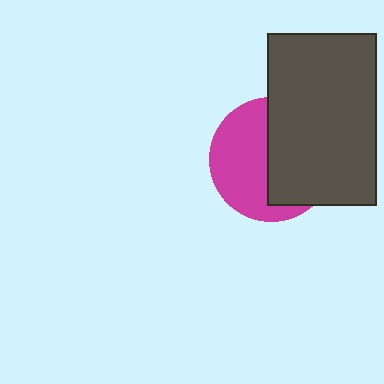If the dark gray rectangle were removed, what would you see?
You would see the complete magenta circle.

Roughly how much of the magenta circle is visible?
About half of it is visible (roughly 50%).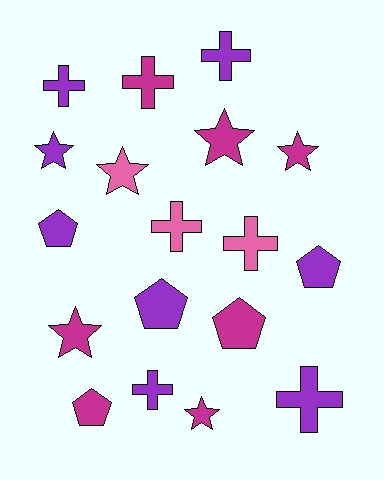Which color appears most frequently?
Purple, with 8 objects.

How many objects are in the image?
There are 18 objects.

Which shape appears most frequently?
Cross, with 7 objects.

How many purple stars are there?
There is 1 purple star.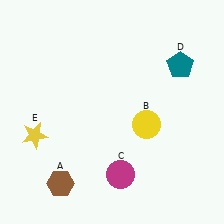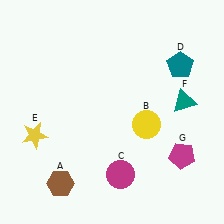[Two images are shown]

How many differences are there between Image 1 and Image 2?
There are 2 differences between the two images.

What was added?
A teal triangle (F), a magenta pentagon (G) were added in Image 2.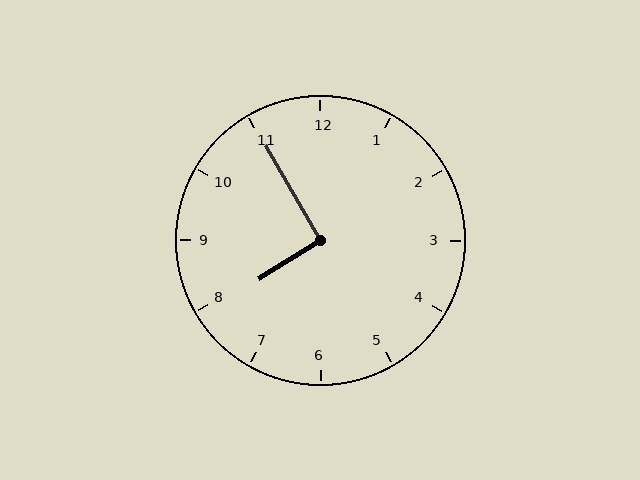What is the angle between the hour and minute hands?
Approximately 92 degrees.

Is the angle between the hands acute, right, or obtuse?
It is right.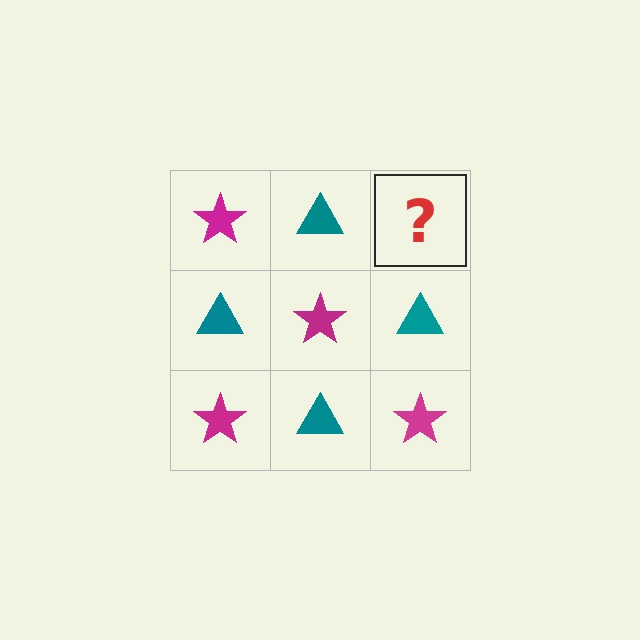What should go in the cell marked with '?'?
The missing cell should contain a magenta star.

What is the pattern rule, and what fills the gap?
The rule is that it alternates magenta star and teal triangle in a checkerboard pattern. The gap should be filled with a magenta star.